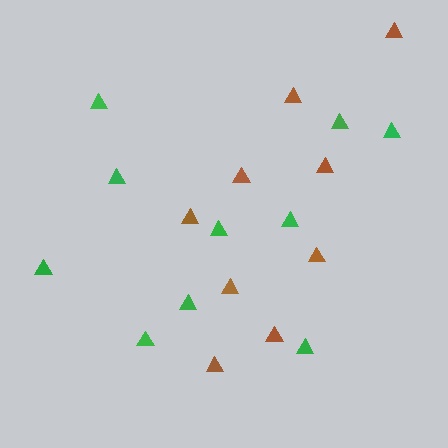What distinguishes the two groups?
There are 2 groups: one group of green triangles (10) and one group of brown triangles (9).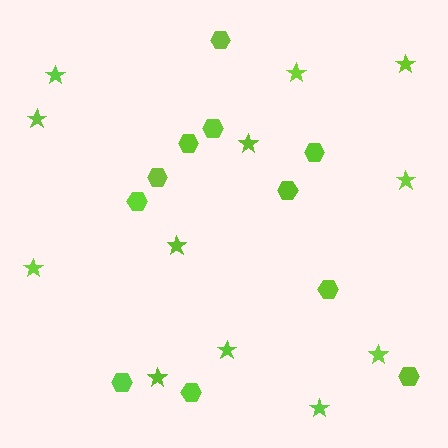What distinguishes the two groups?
There are 2 groups: one group of stars (12) and one group of hexagons (11).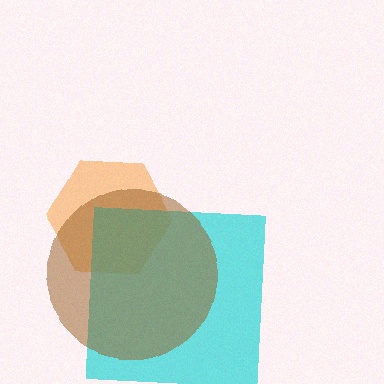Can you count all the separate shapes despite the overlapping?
Yes, there are 3 separate shapes.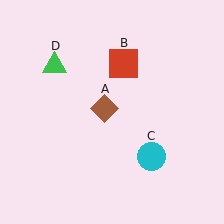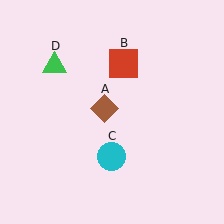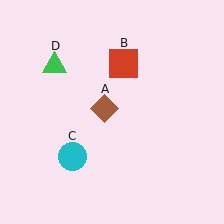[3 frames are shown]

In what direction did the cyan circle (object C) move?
The cyan circle (object C) moved left.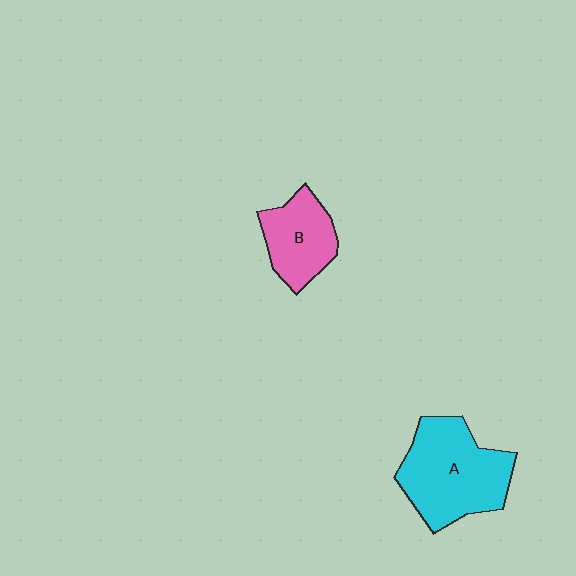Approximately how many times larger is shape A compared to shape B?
Approximately 1.7 times.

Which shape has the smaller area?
Shape B (pink).